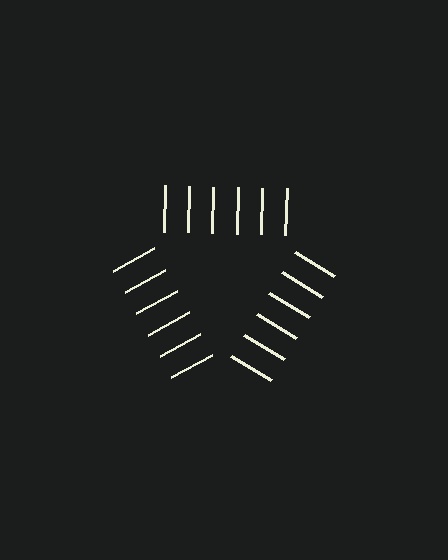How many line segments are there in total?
18 — 6 along each of the 3 edges.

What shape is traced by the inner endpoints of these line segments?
An illusory triangle — the line segments terminate on its edges but no continuous stroke is drawn.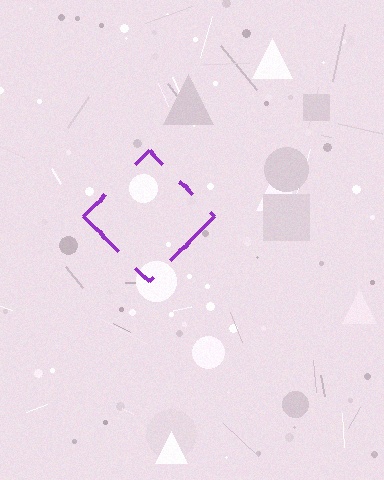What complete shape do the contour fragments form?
The contour fragments form a diamond.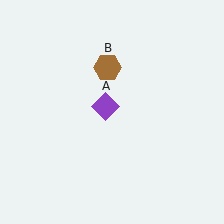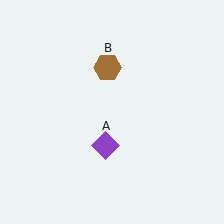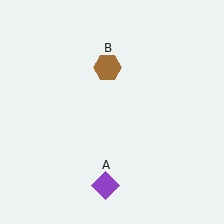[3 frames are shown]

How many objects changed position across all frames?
1 object changed position: purple diamond (object A).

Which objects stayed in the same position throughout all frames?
Brown hexagon (object B) remained stationary.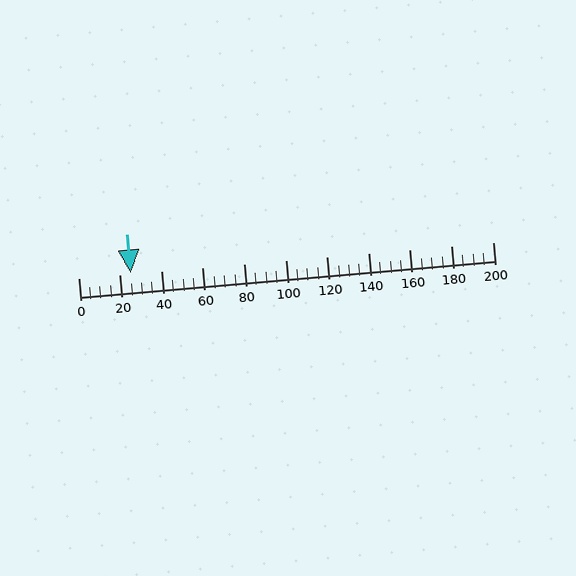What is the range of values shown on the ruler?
The ruler shows values from 0 to 200.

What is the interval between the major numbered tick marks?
The major tick marks are spaced 20 units apart.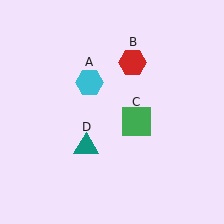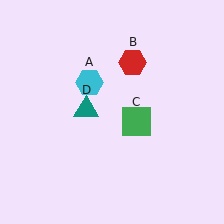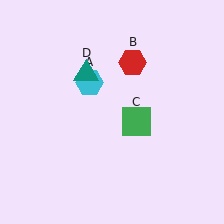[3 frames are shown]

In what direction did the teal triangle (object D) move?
The teal triangle (object D) moved up.